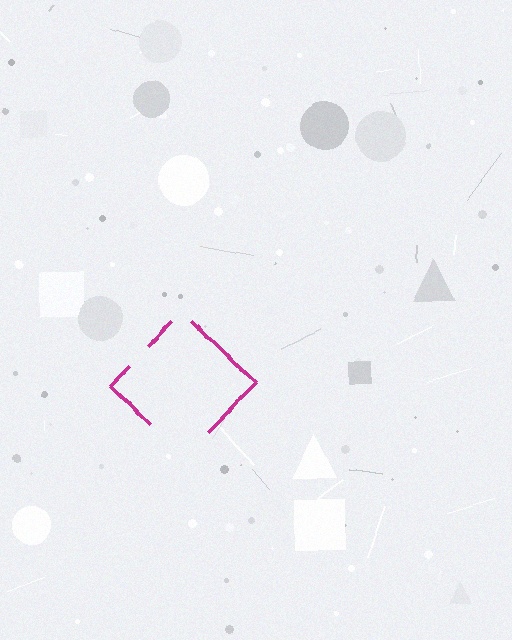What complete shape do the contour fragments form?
The contour fragments form a diamond.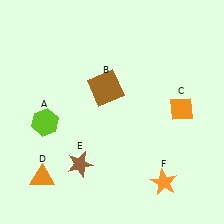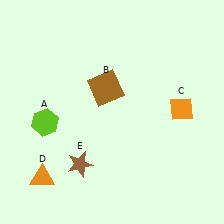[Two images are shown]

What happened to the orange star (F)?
The orange star (F) was removed in Image 2. It was in the bottom-right area of Image 1.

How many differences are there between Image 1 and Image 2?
There is 1 difference between the two images.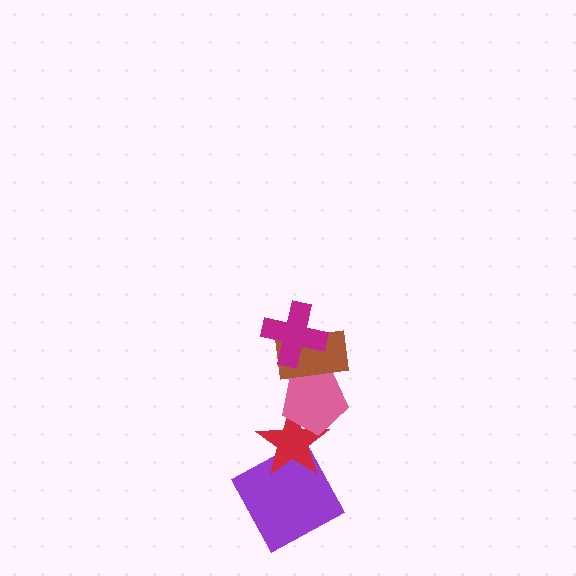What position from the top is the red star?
The red star is 4th from the top.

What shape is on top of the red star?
The pink pentagon is on top of the red star.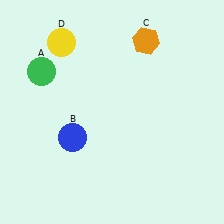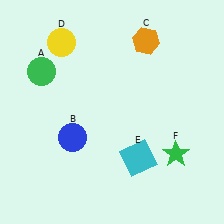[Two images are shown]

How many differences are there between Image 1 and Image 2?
There are 2 differences between the two images.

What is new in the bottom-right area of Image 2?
A cyan square (E) was added in the bottom-right area of Image 2.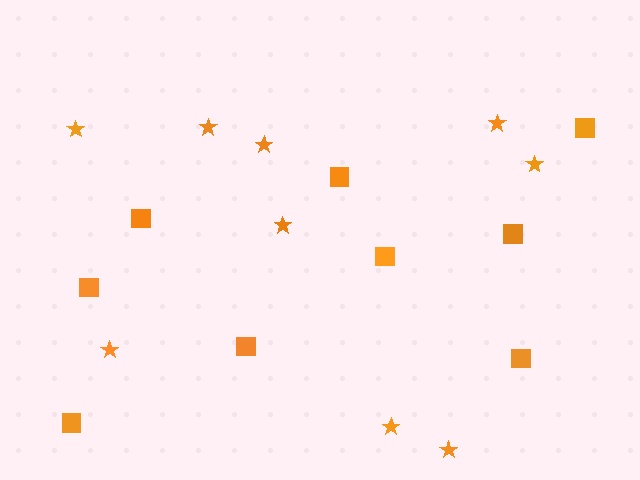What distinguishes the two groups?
There are 2 groups: one group of squares (9) and one group of stars (9).